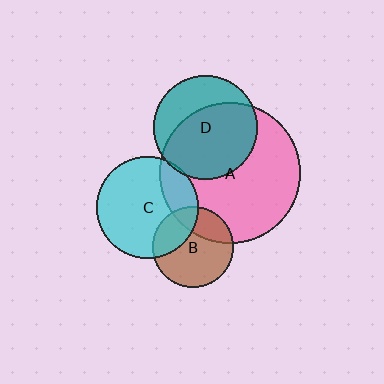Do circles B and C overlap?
Yes.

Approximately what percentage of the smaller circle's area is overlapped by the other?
Approximately 30%.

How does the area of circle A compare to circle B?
Approximately 3.0 times.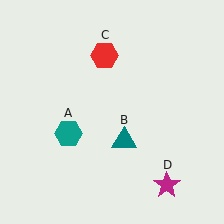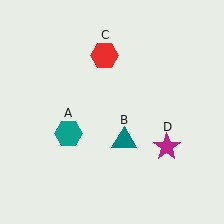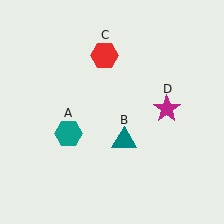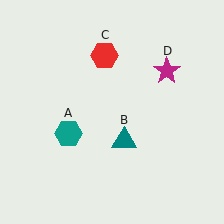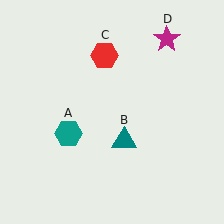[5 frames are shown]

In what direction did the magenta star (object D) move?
The magenta star (object D) moved up.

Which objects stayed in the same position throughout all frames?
Teal hexagon (object A) and teal triangle (object B) and red hexagon (object C) remained stationary.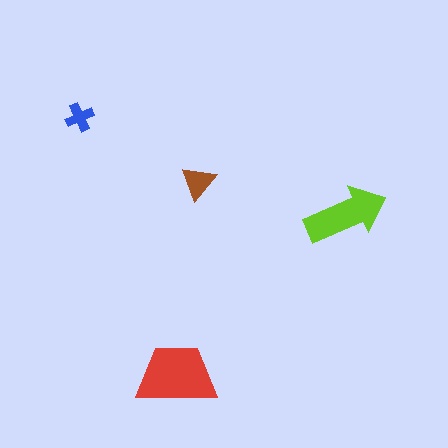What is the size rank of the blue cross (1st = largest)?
4th.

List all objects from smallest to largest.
The blue cross, the brown triangle, the lime arrow, the red trapezoid.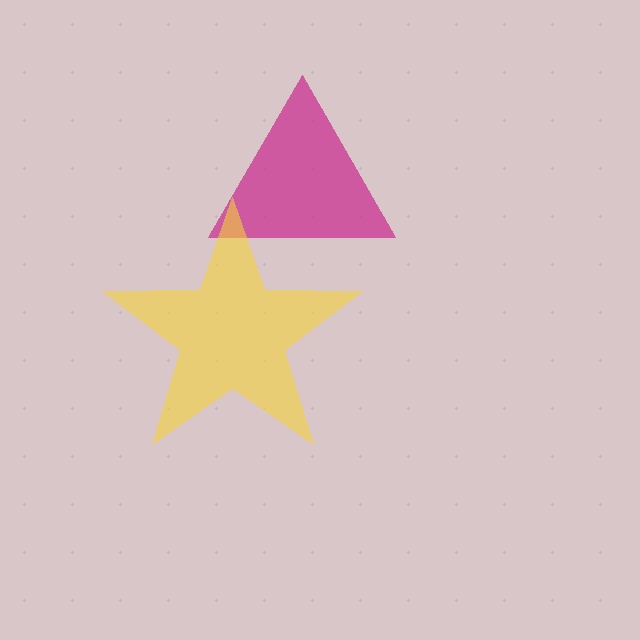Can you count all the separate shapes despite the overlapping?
Yes, there are 2 separate shapes.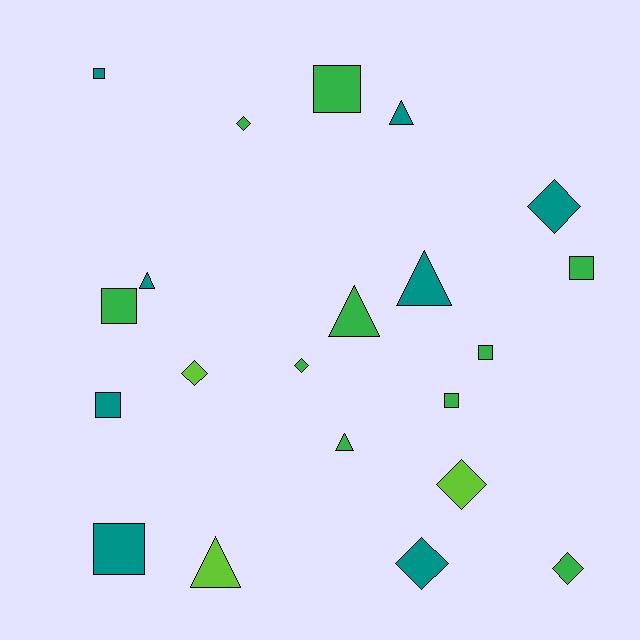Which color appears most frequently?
Green, with 10 objects.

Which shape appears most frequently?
Square, with 8 objects.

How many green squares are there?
There are 5 green squares.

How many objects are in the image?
There are 21 objects.